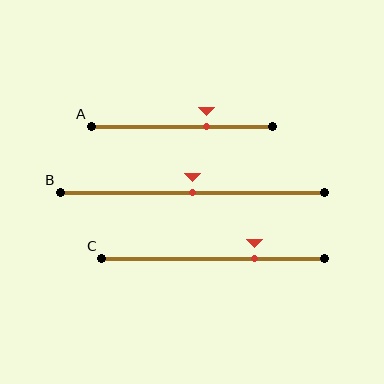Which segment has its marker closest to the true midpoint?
Segment B has its marker closest to the true midpoint.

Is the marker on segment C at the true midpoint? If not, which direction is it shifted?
No, the marker on segment C is shifted to the right by about 19% of the segment length.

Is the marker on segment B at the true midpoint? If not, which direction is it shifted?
Yes, the marker on segment B is at the true midpoint.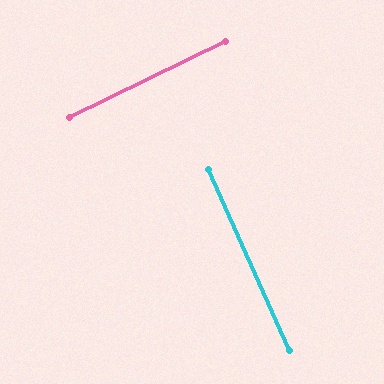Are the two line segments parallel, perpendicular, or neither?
Perpendicular — they meet at approximately 88°.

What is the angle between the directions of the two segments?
Approximately 88 degrees.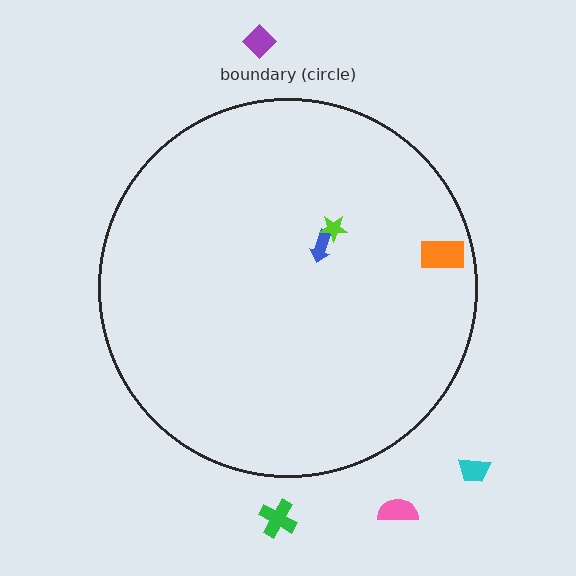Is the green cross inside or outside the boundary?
Outside.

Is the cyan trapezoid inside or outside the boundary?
Outside.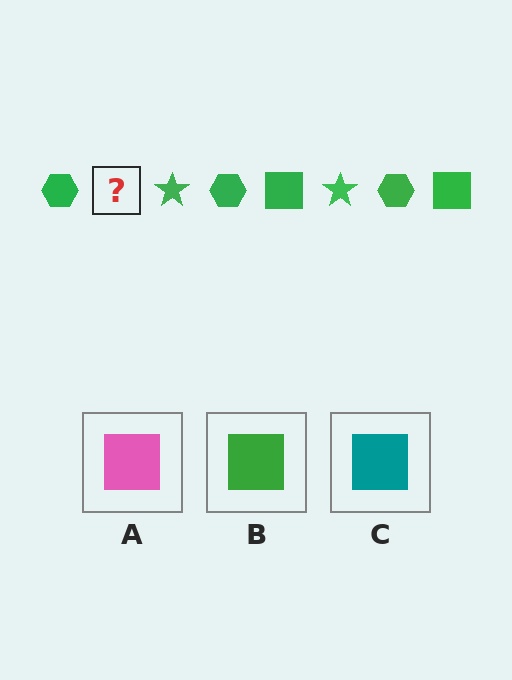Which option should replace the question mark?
Option B.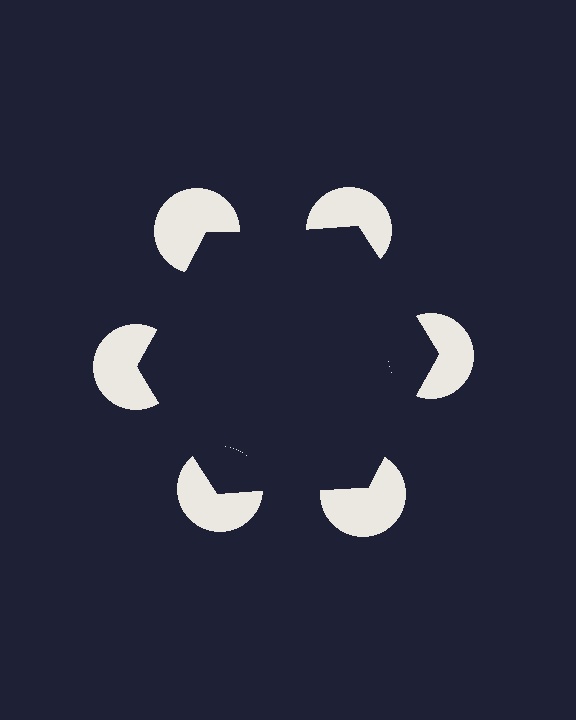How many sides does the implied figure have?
6 sides.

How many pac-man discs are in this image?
There are 6 — one at each vertex of the illusory hexagon.